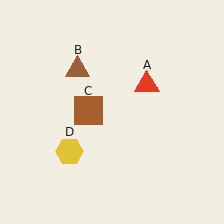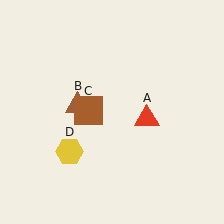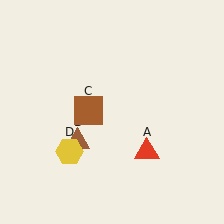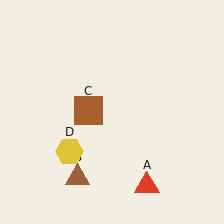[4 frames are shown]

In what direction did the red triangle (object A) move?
The red triangle (object A) moved down.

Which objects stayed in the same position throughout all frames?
Brown square (object C) and yellow hexagon (object D) remained stationary.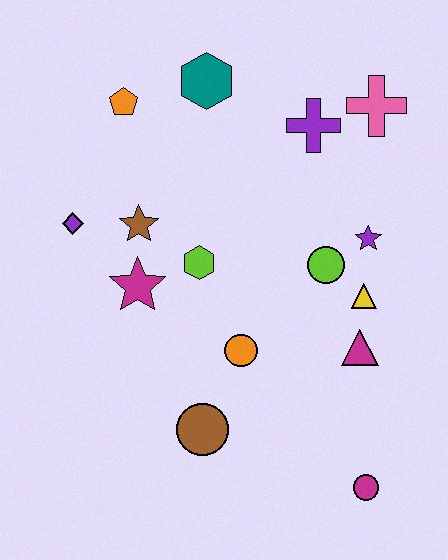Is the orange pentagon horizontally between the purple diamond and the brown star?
Yes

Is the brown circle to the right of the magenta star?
Yes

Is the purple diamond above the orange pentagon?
No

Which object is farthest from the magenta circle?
The orange pentagon is farthest from the magenta circle.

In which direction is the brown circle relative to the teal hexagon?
The brown circle is below the teal hexagon.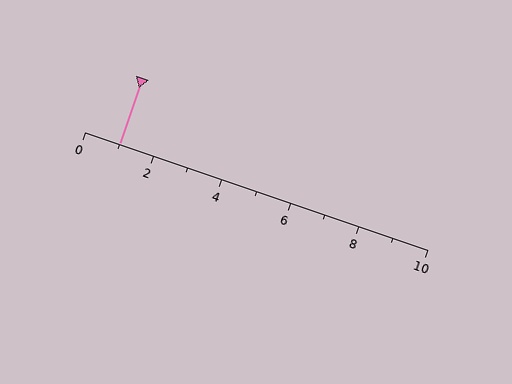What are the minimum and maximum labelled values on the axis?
The axis runs from 0 to 10.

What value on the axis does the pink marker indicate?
The marker indicates approximately 1.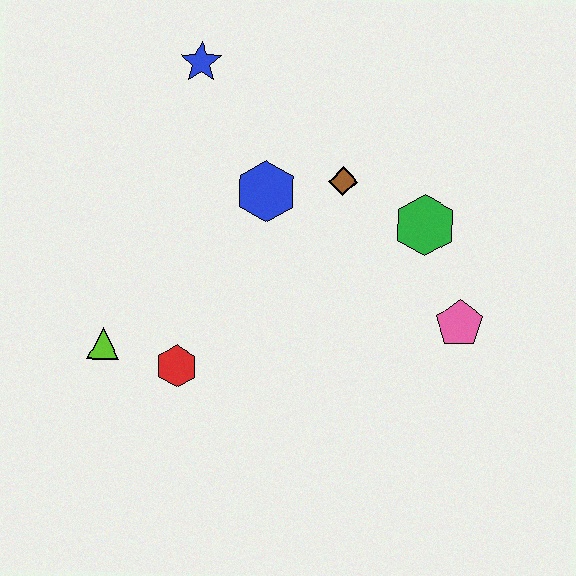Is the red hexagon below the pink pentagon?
Yes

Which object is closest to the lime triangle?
The red hexagon is closest to the lime triangle.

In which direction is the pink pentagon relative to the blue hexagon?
The pink pentagon is to the right of the blue hexagon.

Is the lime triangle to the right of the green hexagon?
No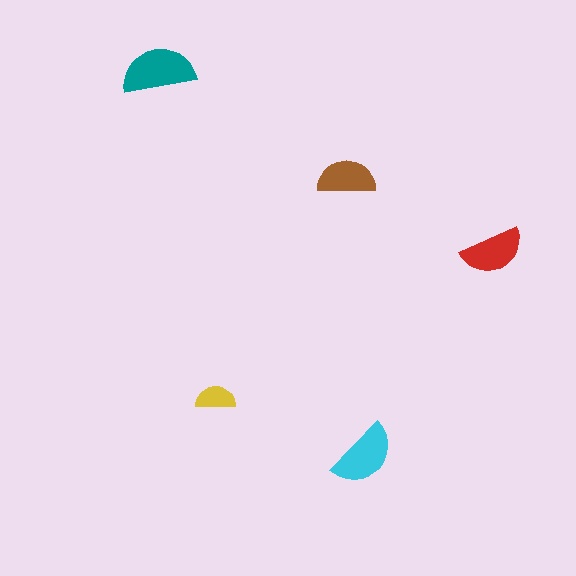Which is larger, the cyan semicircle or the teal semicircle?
The teal one.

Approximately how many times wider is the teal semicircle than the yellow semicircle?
About 2 times wider.